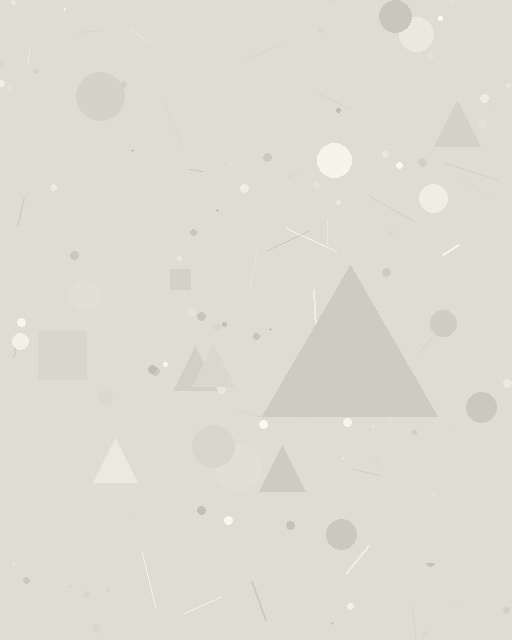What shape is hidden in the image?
A triangle is hidden in the image.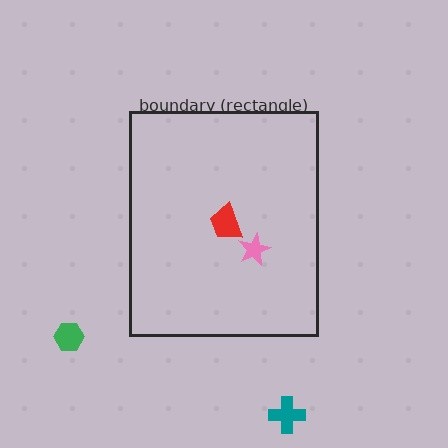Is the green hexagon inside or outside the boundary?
Outside.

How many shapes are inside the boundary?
2 inside, 2 outside.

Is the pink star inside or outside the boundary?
Inside.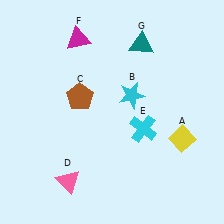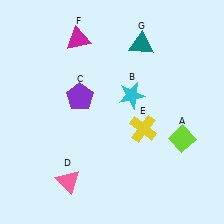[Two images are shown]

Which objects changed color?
A changed from yellow to lime. C changed from brown to purple. E changed from cyan to yellow.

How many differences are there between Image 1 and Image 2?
There are 3 differences between the two images.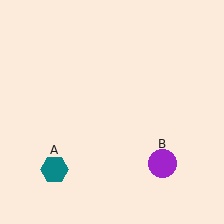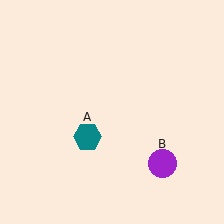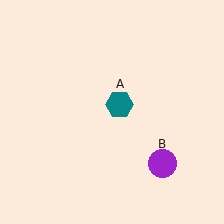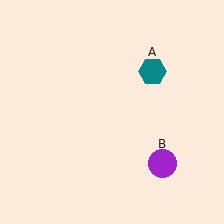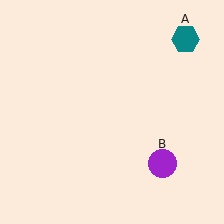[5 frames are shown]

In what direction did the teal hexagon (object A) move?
The teal hexagon (object A) moved up and to the right.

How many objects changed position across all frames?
1 object changed position: teal hexagon (object A).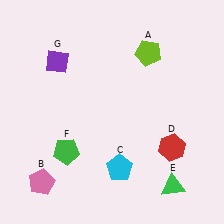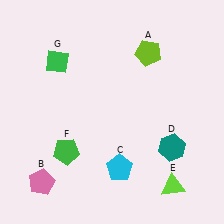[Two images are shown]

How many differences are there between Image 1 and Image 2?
There are 3 differences between the two images.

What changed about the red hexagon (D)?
In Image 1, D is red. In Image 2, it changed to teal.